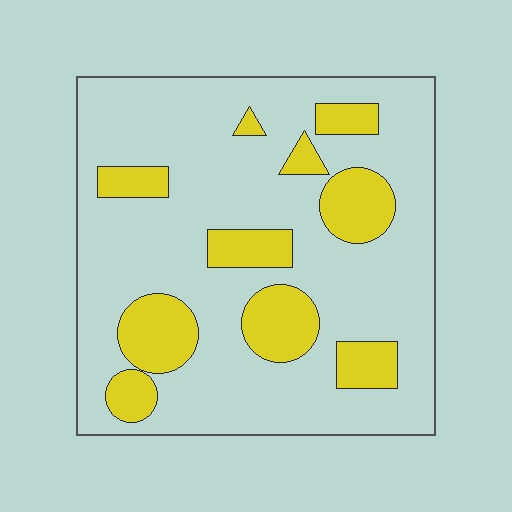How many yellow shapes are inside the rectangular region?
10.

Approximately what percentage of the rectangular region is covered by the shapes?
Approximately 25%.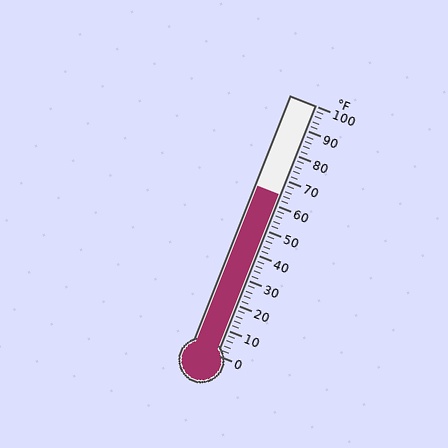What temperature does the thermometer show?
The thermometer shows approximately 64°F.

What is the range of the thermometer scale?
The thermometer scale ranges from 0°F to 100°F.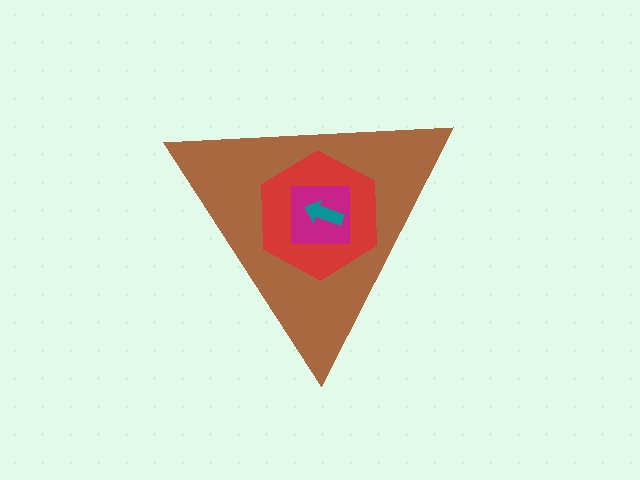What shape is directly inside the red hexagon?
The magenta square.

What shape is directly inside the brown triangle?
The red hexagon.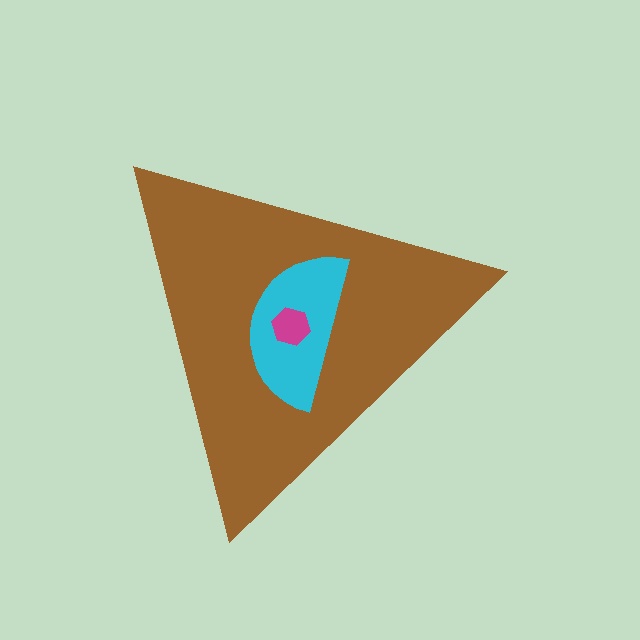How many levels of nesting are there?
3.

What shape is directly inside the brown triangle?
The cyan semicircle.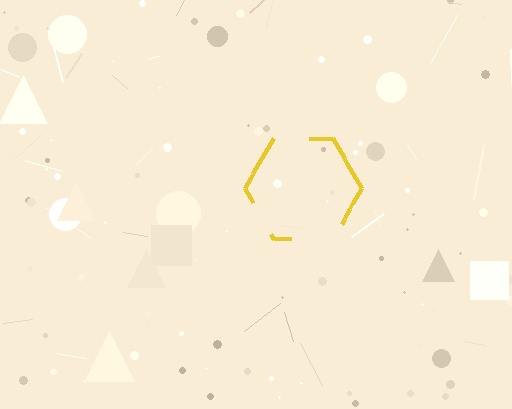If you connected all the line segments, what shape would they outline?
They would outline a hexagon.